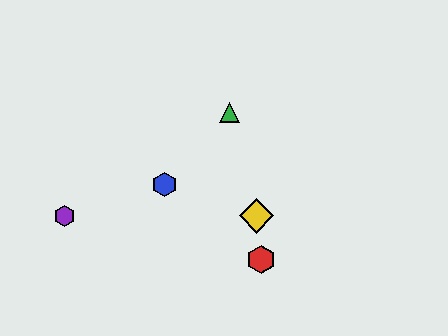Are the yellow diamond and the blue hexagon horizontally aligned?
No, the yellow diamond is at y≈216 and the blue hexagon is at y≈184.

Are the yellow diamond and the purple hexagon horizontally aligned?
Yes, both are at y≈216.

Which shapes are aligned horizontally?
The yellow diamond, the purple hexagon are aligned horizontally.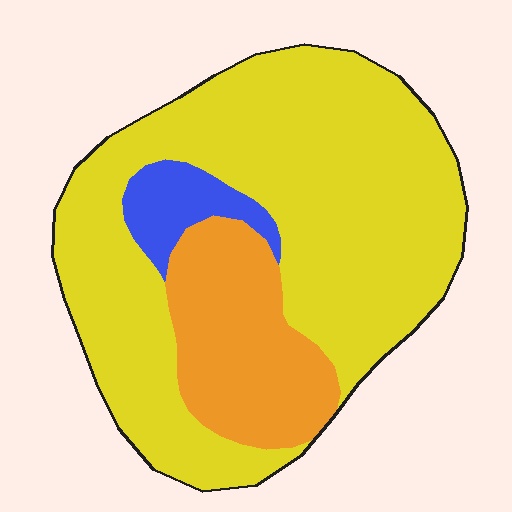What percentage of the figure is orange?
Orange takes up about one fifth (1/5) of the figure.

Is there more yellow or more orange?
Yellow.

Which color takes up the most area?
Yellow, at roughly 70%.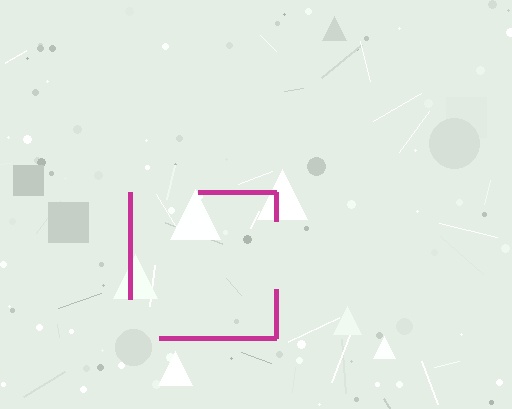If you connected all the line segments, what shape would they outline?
They would outline a square.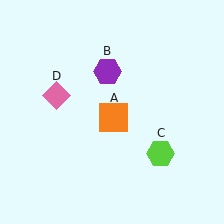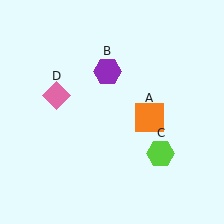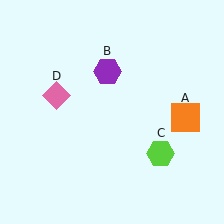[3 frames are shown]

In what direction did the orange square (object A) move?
The orange square (object A) moved right.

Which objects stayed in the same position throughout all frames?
Purple hexagon (object B) and lime hexagon (object C) and pink diamond (object D) remained stationary.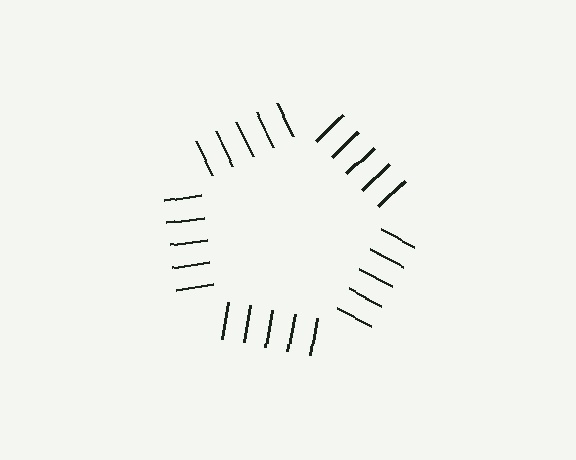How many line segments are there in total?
25 — 5 along each of the 5 edges.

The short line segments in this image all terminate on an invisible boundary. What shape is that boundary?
An illusory pentagon — the line segments terminate on its edges but no continuous stroke is drawn.